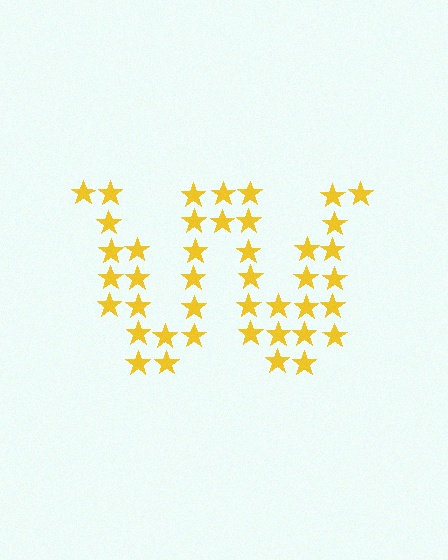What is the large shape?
The large shape is the letter W.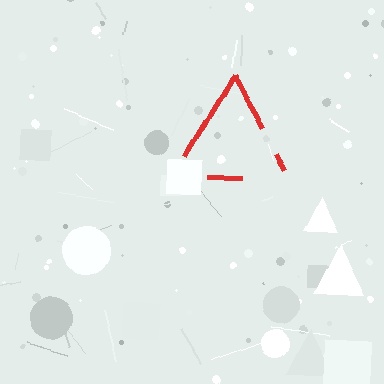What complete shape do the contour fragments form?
The contour fragments form a triangle.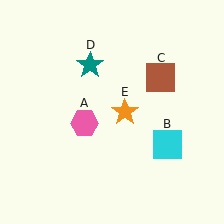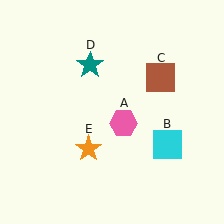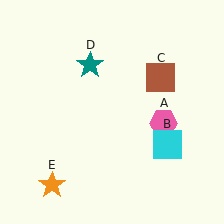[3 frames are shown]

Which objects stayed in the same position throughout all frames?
Cyan square (object B) and brown square (object C) and teal star (object D) remained stationary.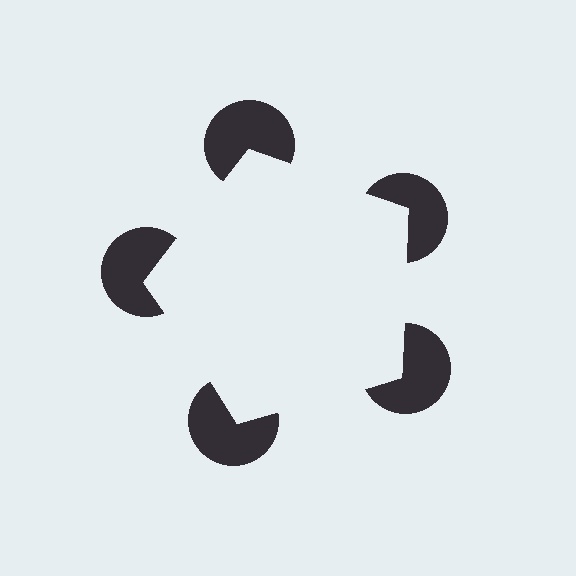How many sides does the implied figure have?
5 sides.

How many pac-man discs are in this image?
There are 5 — one at each vertex of the illusory pentagon.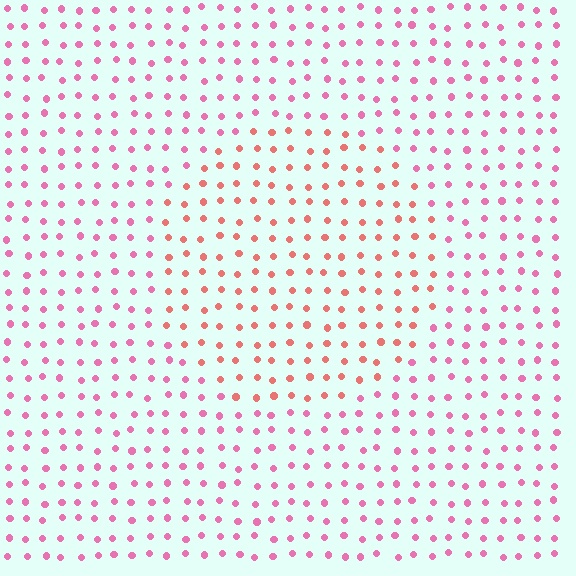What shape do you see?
I see a circle.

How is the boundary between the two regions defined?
The boundary is defined purely by a slight shift in hue (about 33 degrees). Spacing, size, and orientation are identical on both sides.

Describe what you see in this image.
The image is filled with small pink elements in a uniform arrangement. A circle-shaped region is visible where the elements are tinted to a slightly different hue, forming a subtle color boundary.